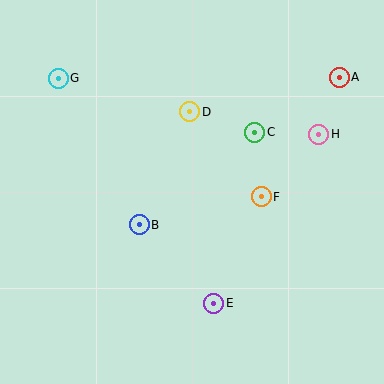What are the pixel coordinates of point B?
Point B is at (139, 225).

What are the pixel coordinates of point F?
Point F is at (261, 197).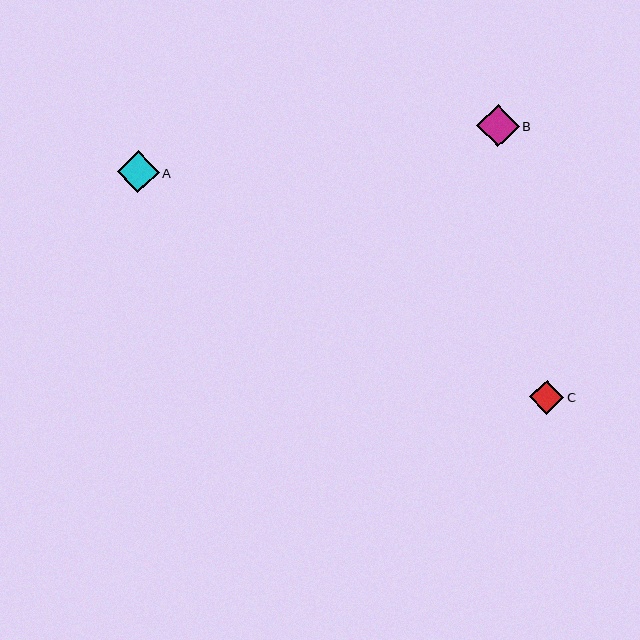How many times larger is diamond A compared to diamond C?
Diamond A is approximately 1.2 times the size of diamond C.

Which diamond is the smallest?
Diamond C is the smallest with a size of approximately 34 pixels.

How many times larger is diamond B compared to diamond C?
Diamond B is approximately 1.2 times the size of diamond C.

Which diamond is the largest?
Diamond B is the largest with a size of approximately 43 pixels.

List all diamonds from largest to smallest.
From largest to smallest: B, A, C.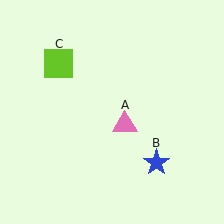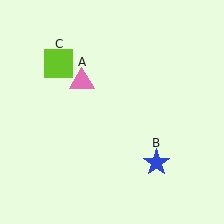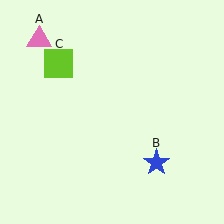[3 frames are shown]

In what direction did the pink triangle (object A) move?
The pink triangle (object A) moved up and to the left.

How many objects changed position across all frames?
1 object changed position: pink triangle (object A).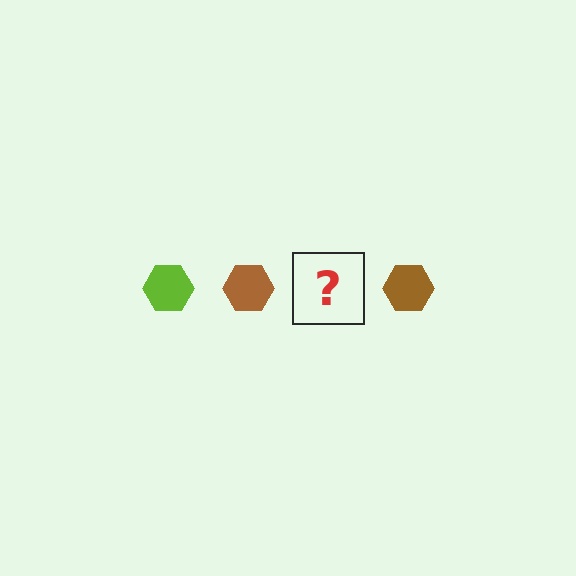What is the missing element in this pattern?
The missing element is a lime hexagon.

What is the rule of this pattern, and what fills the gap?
The rule is that the pattern cycles through lime, brown hexagons. The gap should be filled with a lime hexagon.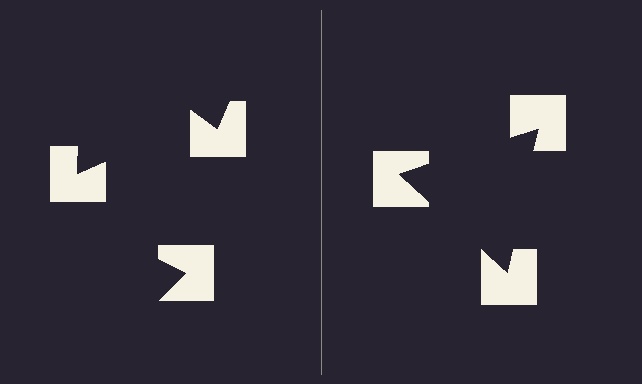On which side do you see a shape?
An illusory triangle appears on the right side. On the left side the wedge cuts are rotated, so no coherent shape forms.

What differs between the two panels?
The notched squares are positioned identically on both sides; only the wedge orientations differ. On the right they align to a triangle; on the left they are misaligned.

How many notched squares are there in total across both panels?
6 — 3 on each side.